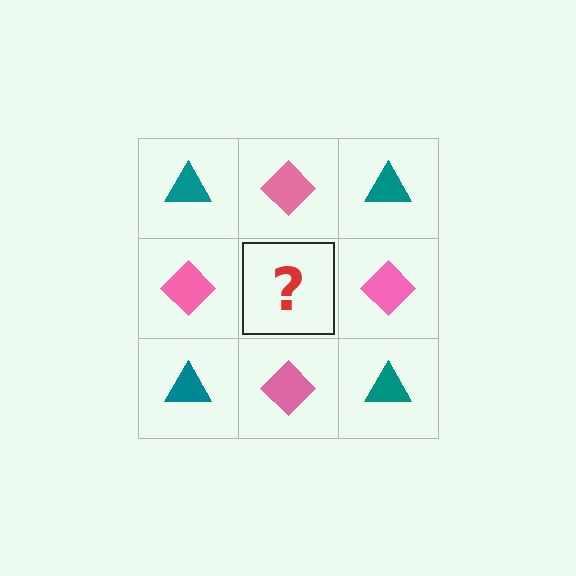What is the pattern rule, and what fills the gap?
The rule is that it alternates teal triangle and pink diamond in a checkerboard pattern. The gap should be filled with a teal triangle.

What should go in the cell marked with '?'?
The missing cell should contain a teal triangle.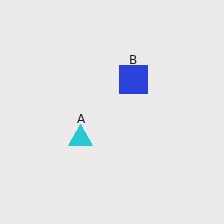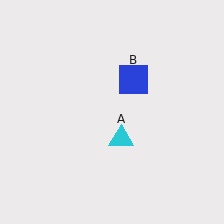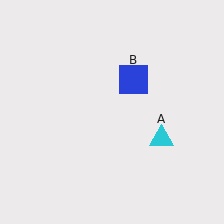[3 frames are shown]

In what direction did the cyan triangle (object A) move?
The cyan triangle (object A) moved right.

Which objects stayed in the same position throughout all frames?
Blue square (object B) remained stationary.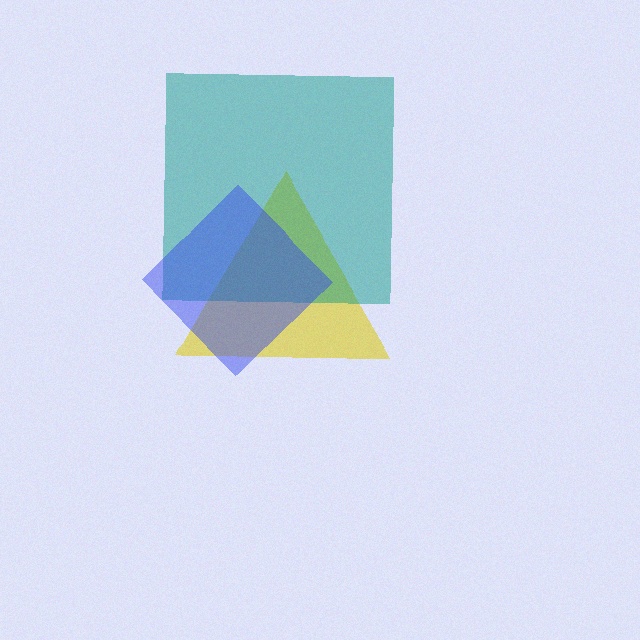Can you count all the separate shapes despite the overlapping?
Yes, there are 3 separate shapes.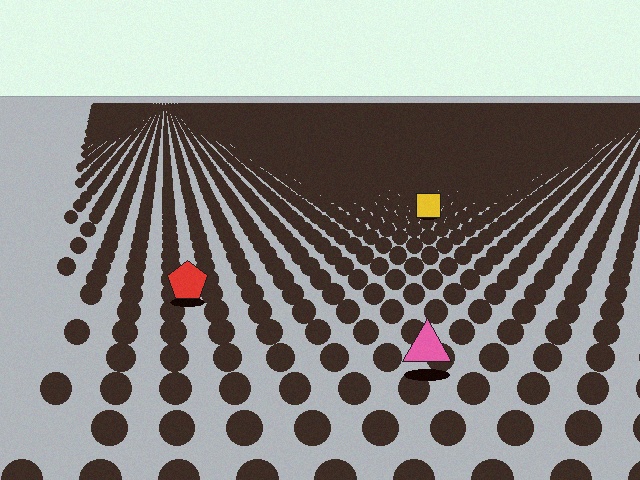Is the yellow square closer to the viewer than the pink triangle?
No. The pink triangle is closer — you can tell from the texture gradient: the ground texture is coarser near it.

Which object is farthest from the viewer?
The yellow square is farthest from the viewer. It appears smaller and the ground texture around it is denser.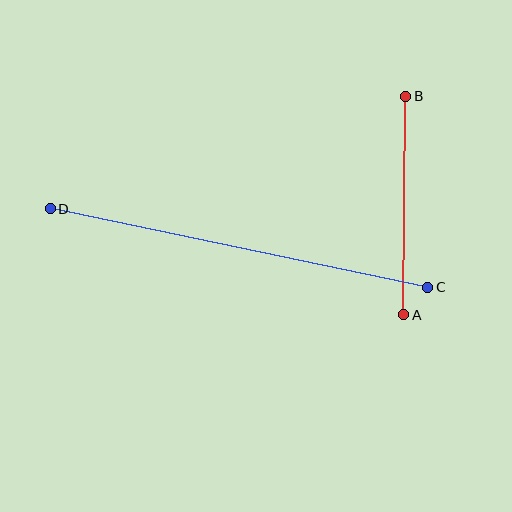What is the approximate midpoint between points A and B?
The midpoint is at approximately (405, 206) pixels.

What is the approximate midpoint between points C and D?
The midpoint is at approximately (239, 248) pixels.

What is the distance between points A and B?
The distance is approximately 219 pixels.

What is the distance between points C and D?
The distance is approximately 386 pixels.